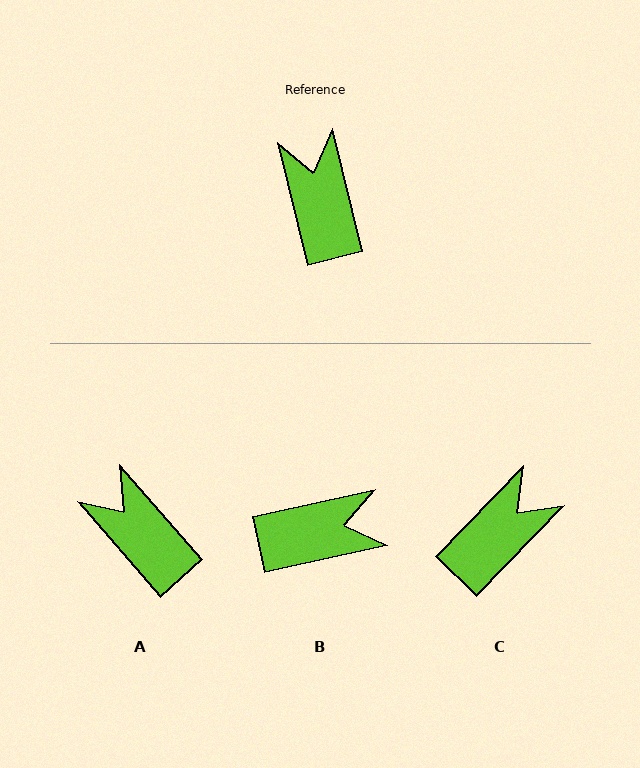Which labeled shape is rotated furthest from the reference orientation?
B, about 91 degrees away.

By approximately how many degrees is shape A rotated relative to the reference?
Approximately 27 degrees counter-clockwise.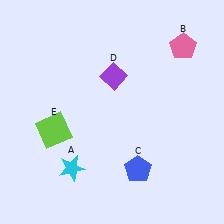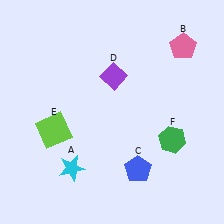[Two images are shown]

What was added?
A green hexagon (F) was added in Image 2.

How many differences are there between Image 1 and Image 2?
There is 1 difference between the two images.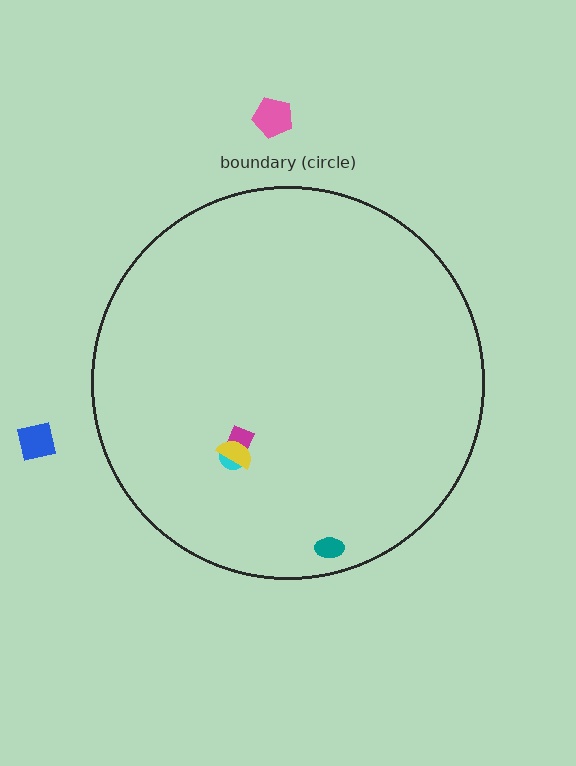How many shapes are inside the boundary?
4 inside, 2 outside.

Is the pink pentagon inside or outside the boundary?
Outside.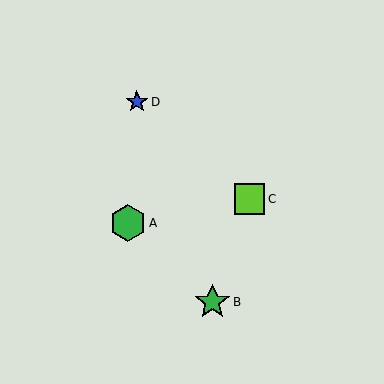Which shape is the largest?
The green hexagon (labeled A) is the largest.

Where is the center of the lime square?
The center of the lime square is at (250, 199).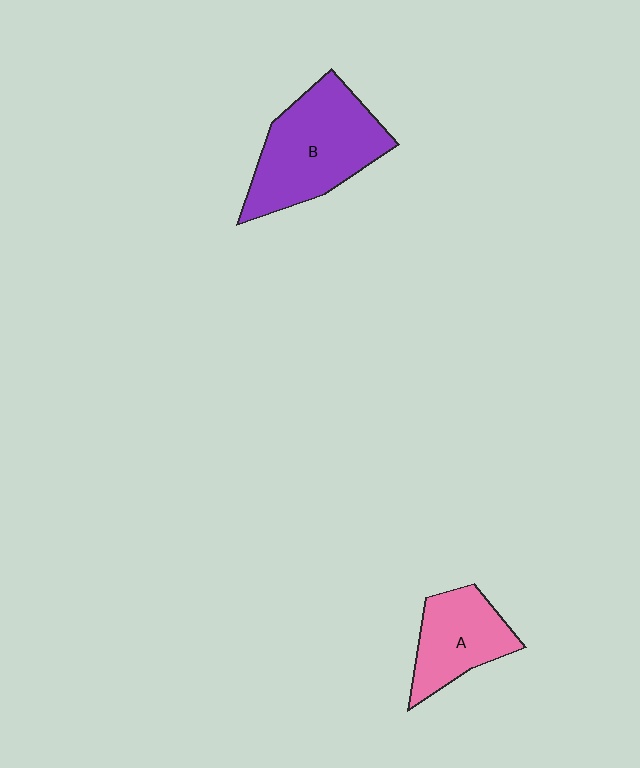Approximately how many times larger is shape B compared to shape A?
Approximately 1.6 times.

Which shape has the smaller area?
Shape A (pink).